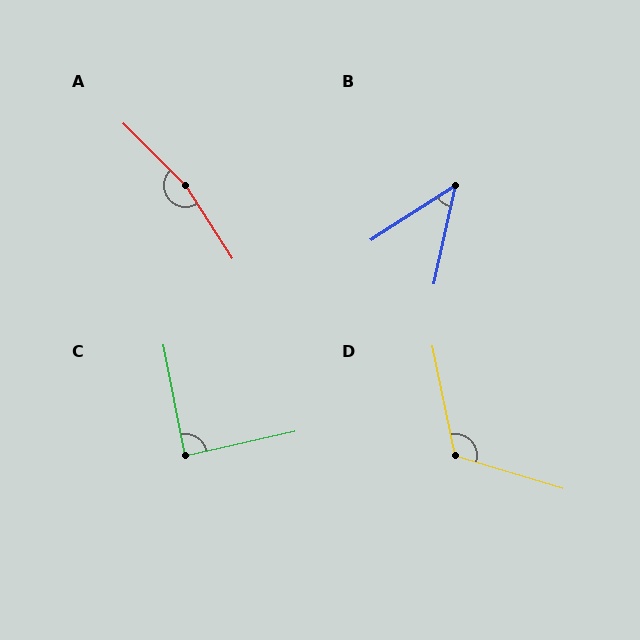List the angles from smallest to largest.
B (45°), C (88°), D (118°), A (168°).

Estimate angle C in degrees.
Approximately 88 degrees.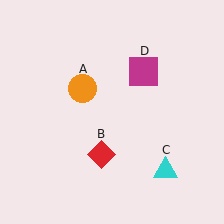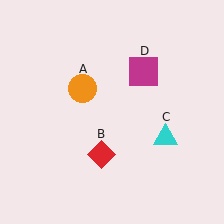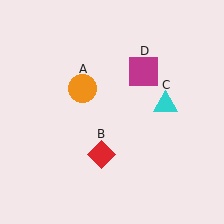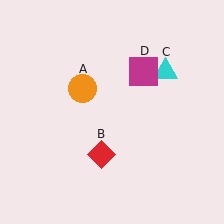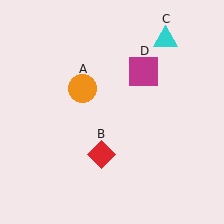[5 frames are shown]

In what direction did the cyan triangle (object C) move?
The cyan triangle (object C) moved up.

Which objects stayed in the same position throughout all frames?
Orange circle (object A) and red diamond (object B) and magenta square (object D) remained stationary.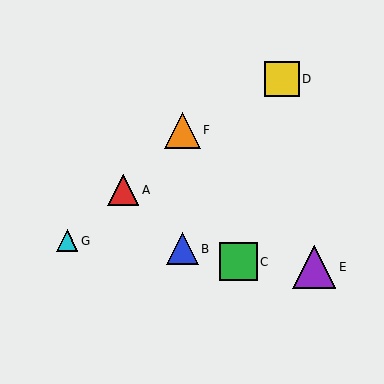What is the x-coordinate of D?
Object D is at x≈282.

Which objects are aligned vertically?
Objects B, F are aligned vertically.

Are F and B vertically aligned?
Yes, both are at x≈182.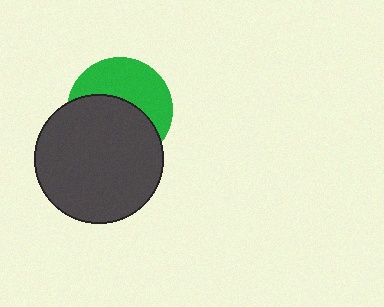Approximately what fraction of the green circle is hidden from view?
Roughly 54% of the green circle is hidden behind the dark gray circle.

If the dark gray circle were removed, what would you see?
You would see the complete green circle.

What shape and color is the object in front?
The object in front is a dark gray circle.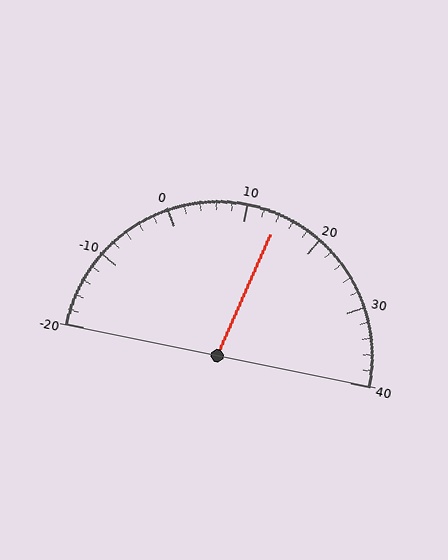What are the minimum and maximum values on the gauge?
The gauge ranges from -20 to 40.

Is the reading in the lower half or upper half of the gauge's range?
The reading is in the upper half of the range (-20 to 40).